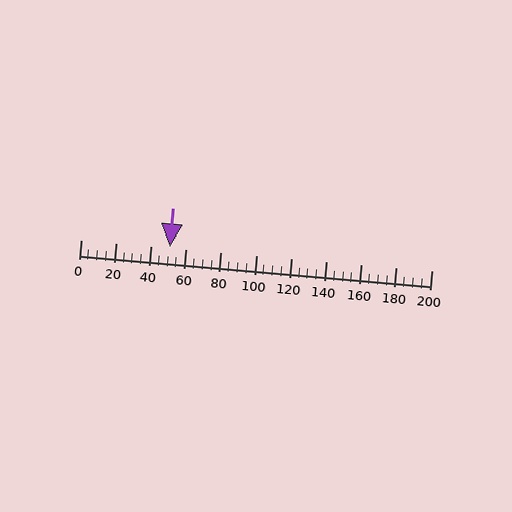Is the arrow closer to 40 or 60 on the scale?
The arrow is closer to 60.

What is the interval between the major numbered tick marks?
The major tick marks are spaced 20 units apart.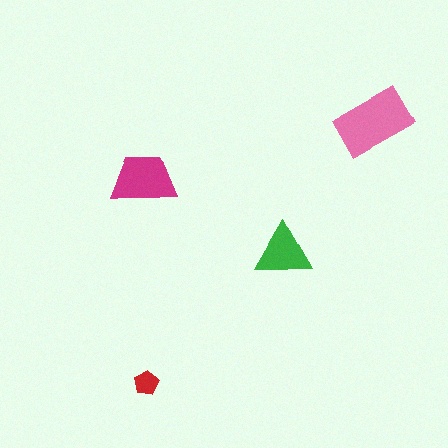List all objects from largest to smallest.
The pink rectangle, the magenta trapezoid, the green triangle, the red pentagon.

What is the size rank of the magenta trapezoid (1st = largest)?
2nd.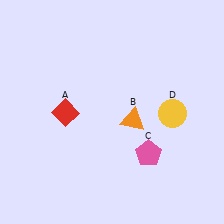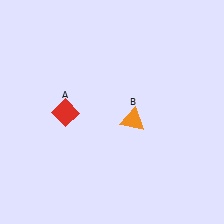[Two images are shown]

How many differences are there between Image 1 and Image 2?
There are 2 differences between the two images.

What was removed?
The pink pentagon (C), the yellow circle (D) were removed in Image 2.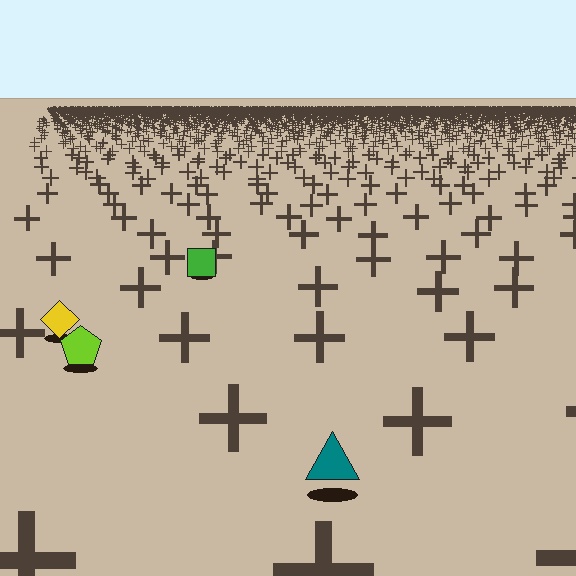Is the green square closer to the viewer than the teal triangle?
No. The teal triangle is closer — you can tell from the texture gradient: the ground texture is coarser near it.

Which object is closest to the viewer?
The teal triangle is closest. The texture marks near it are larger and more spread out.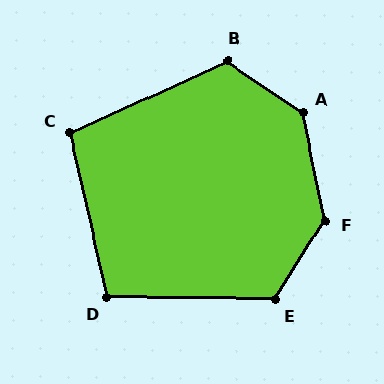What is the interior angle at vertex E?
Approximately 122 degrees (obtuse).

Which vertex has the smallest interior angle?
C, at approximately 102 degrees.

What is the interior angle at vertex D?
Approximately 103 degrees (obtuse).